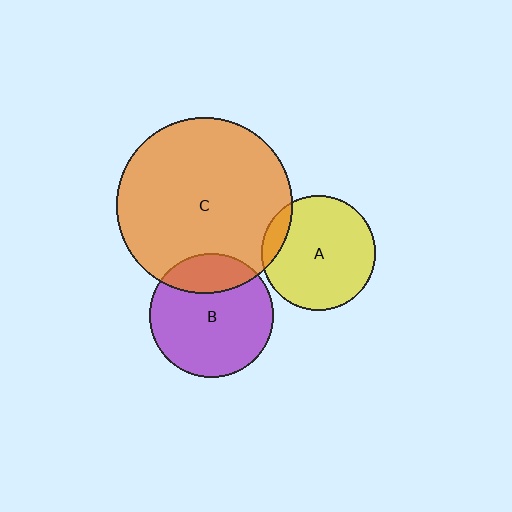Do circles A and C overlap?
Yes.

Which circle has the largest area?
Circle C (orange).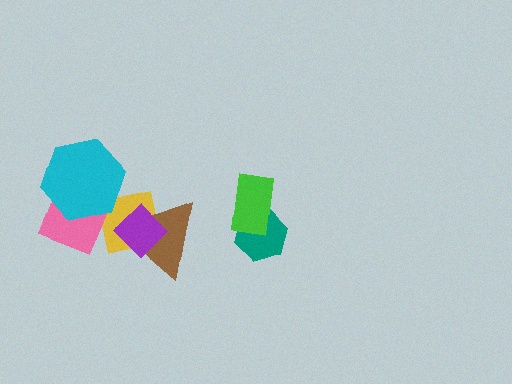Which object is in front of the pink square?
The cyan hexagon is in front of the pink square.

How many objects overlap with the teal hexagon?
1 object overlaps with the teal hexagon.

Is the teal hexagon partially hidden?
Yes, it is partially covered by another shape.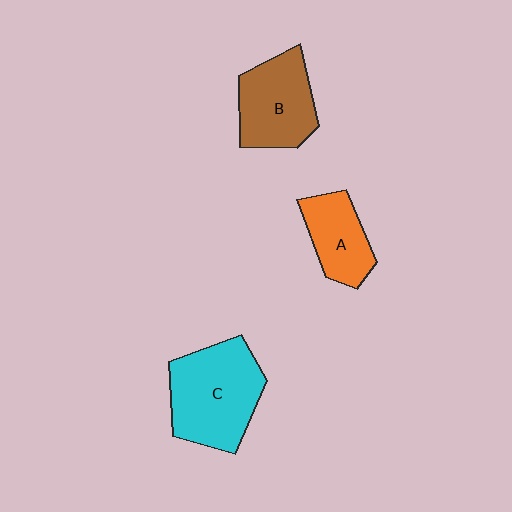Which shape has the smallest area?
Shape A (orange).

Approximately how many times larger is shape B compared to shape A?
Approximately 1.3 times.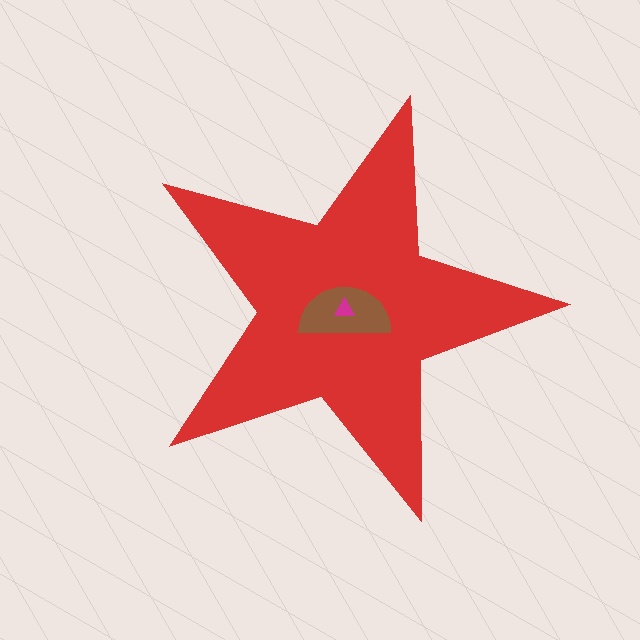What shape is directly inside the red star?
The brown semicircle.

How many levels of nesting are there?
3.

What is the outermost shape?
The red star.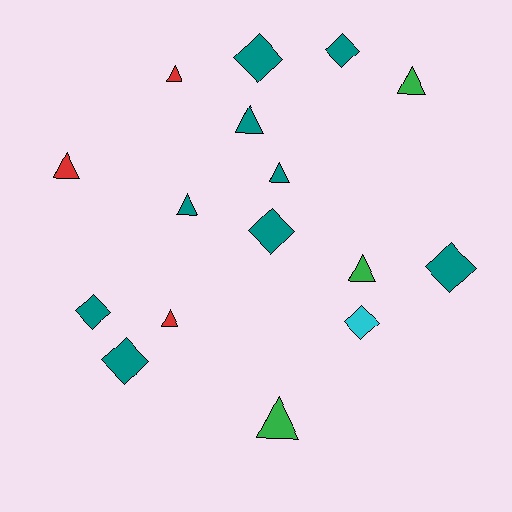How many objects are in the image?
There are 16 objects.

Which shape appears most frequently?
Triangle, with 9 objects.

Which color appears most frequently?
Teal, with 9 objects.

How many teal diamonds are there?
There are 6 teal diamonds.